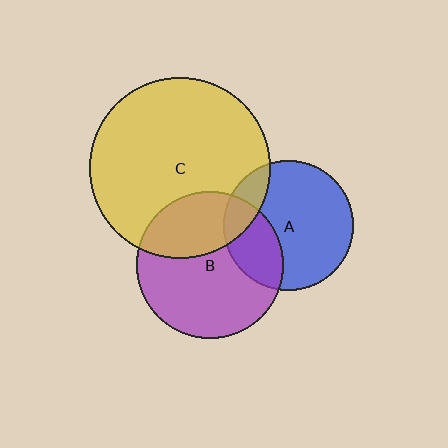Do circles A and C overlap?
Yes.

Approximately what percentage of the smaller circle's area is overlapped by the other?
Approximately 15%.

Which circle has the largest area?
Circle C (yellow).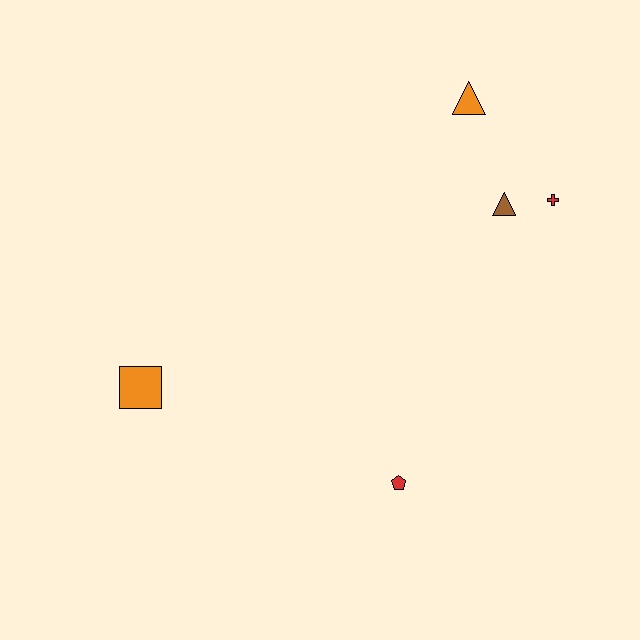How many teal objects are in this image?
There are no teal objects.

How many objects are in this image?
There are 5 objects.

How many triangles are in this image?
There are 2 triangles.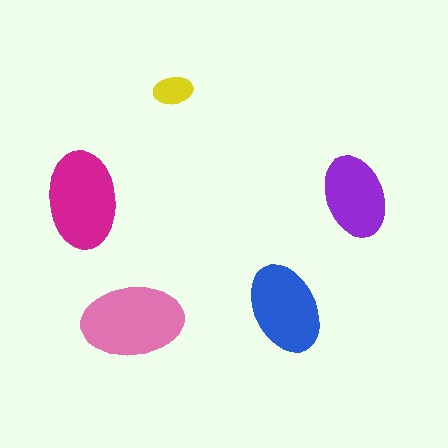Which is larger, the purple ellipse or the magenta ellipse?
The magenta one.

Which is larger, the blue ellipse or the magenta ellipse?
The magenta one.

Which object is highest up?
The yellow ellipse is topmost.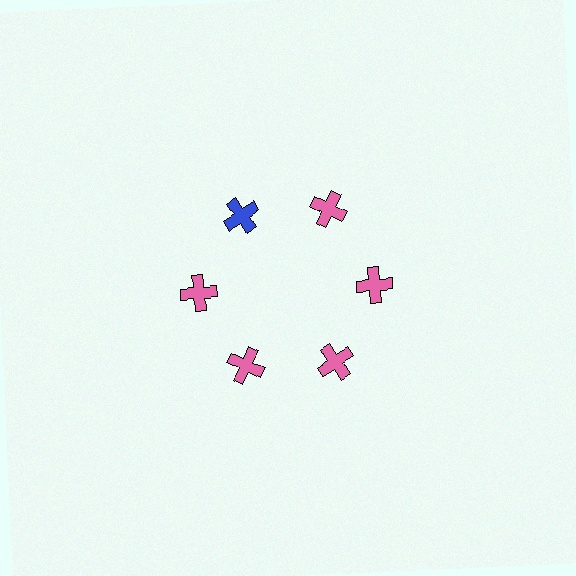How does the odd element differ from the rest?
It has a different color: blue instead of pink.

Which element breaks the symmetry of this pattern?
The blue cross at roughly the 11 o'clock position breaks the symmetry. All other shapes are pink crosses.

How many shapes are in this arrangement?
There are 6 shapes arranged in a ring pattern.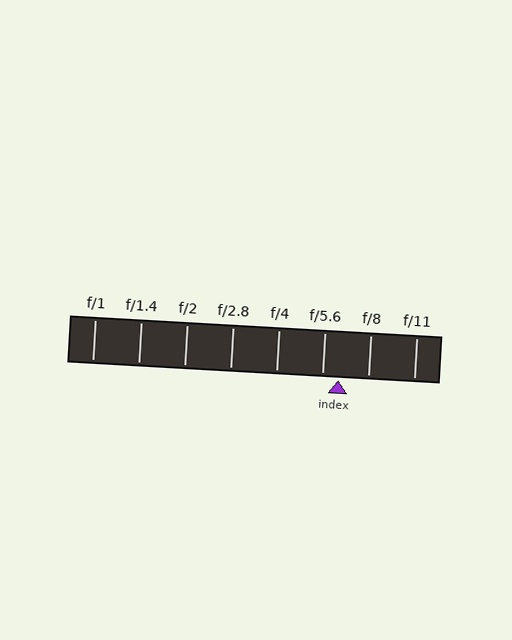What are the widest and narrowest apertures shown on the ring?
The widest aperture shown is f/1 and the narrowest is f/11.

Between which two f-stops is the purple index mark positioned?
The index mark is between f/5.6 and f/8.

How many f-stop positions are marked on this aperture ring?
There are 8 f-stop positions marked.